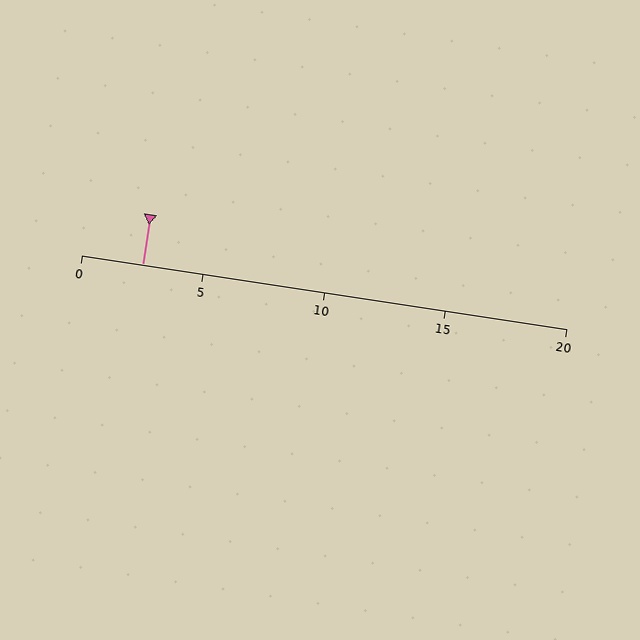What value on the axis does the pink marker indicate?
The marker indicates approximately 2.5.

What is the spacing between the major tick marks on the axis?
The major ticks are spaced 5 apart.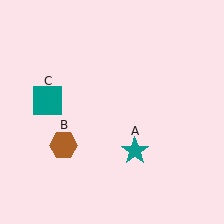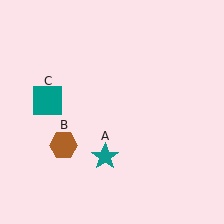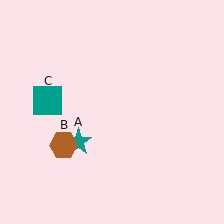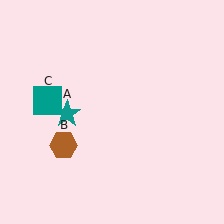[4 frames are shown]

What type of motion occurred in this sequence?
The teal star (object A) rotated clockwise around the center of the scene.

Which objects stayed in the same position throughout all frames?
Brown hexagon (object B) and teal square (object C) remained stationary.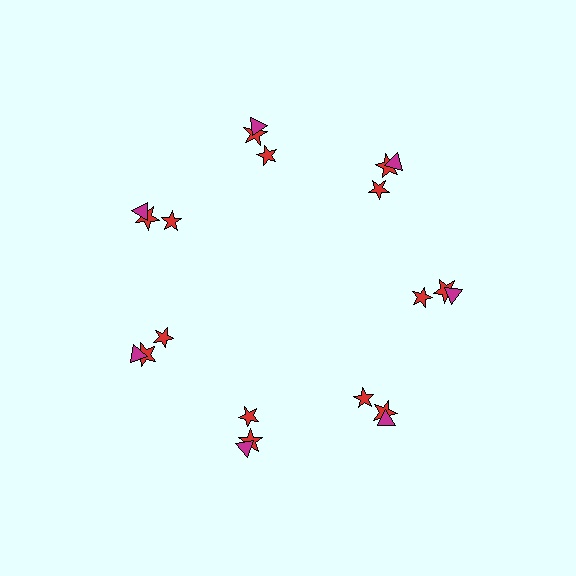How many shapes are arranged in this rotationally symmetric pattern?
There are 21 shapes, arranged in 7 groups of 3.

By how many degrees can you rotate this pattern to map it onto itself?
The pattern maps onto itself every 51 degrees of rotation.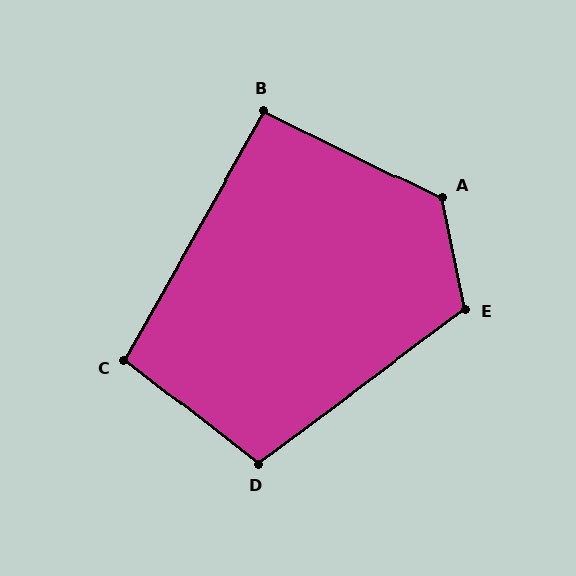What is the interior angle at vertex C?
Approximately 99 degrees (obtuse).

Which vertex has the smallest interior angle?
B, at approximately 93 degrees.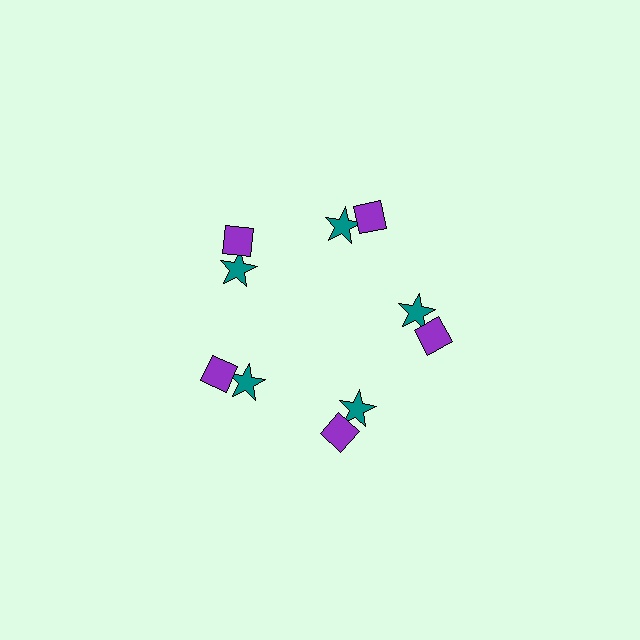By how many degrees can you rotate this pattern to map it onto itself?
The pattern maps onto itself every 72 degrees of rotation.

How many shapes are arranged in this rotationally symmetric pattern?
There are 10 shapes, arranged in 5 groups of 2.